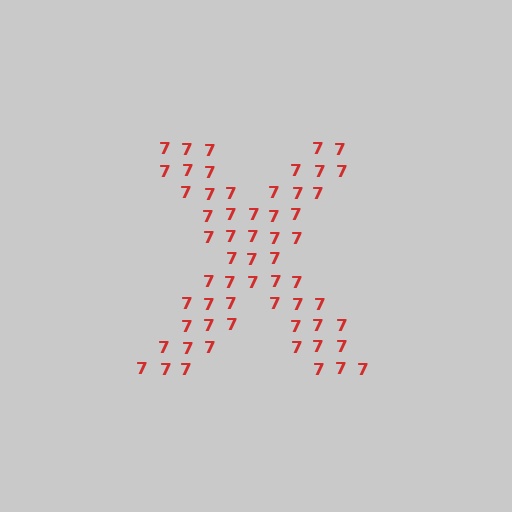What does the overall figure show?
The overall figure shows the letter X.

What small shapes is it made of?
It is made of small digit 7's.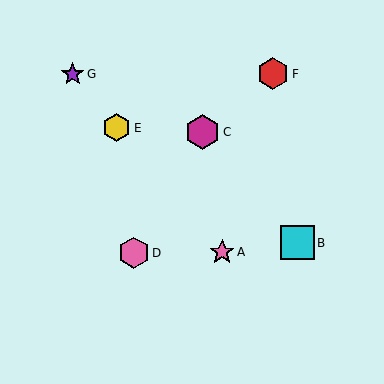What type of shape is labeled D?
Shape D is a pink hexagon.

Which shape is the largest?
The magenta hexagon (labeled C) is the largest.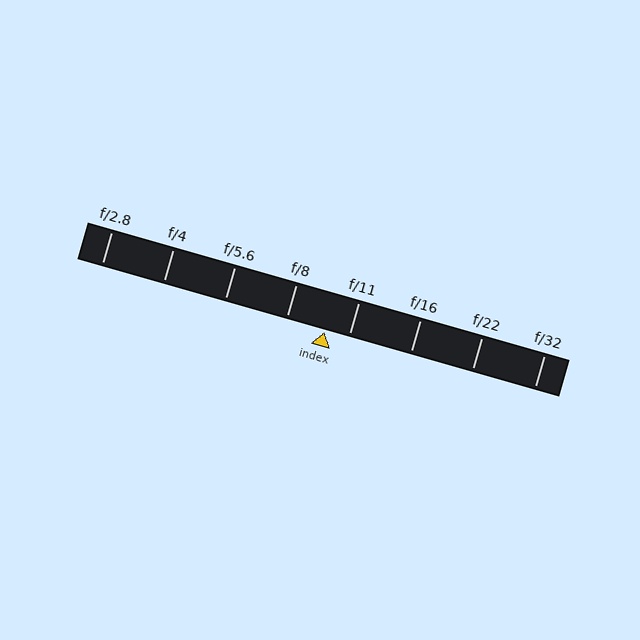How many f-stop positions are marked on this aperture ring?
There are 8 f-stop positions marked.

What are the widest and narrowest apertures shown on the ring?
The widest aperture shown is f/2.8 and the narrowest is f/32.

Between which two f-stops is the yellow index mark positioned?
The index mark is between f/8 and f/11.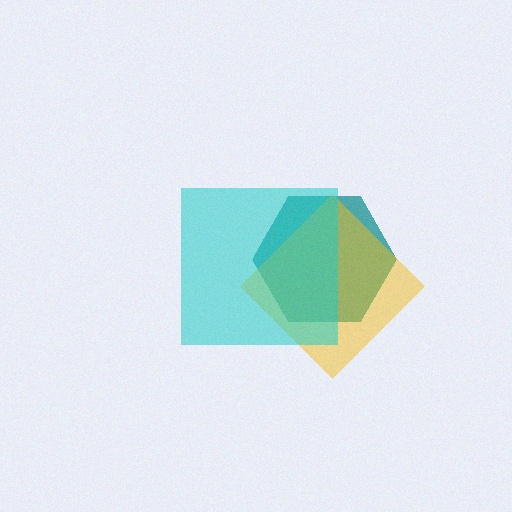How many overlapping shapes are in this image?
There are 3 overlapping shapes in the image.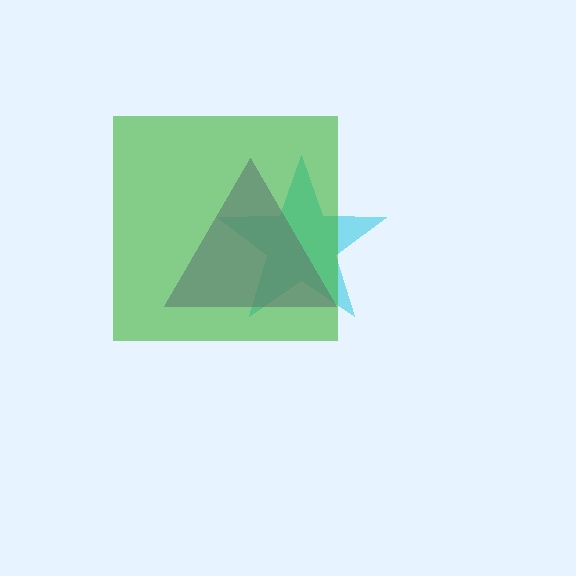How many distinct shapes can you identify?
There are 3 distinct shapes: a cyan star, a purple triangle, a green square.